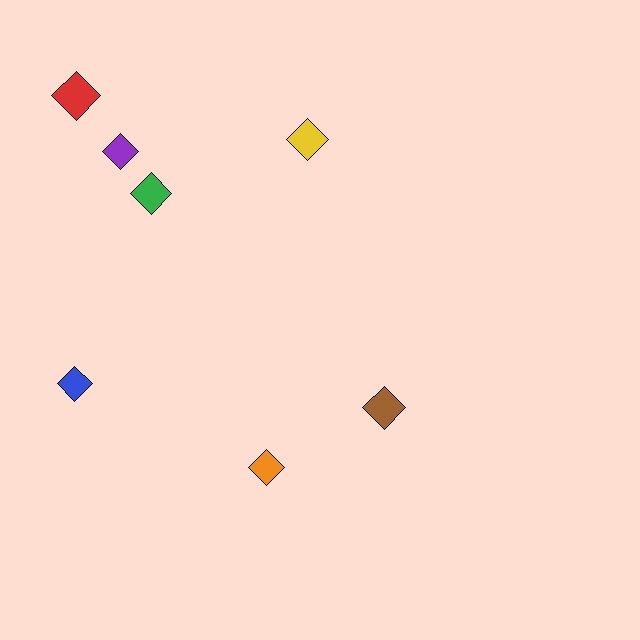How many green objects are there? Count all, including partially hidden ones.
There is 1 green object.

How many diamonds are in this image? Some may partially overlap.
There are 7 diamonds.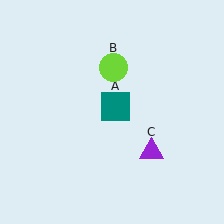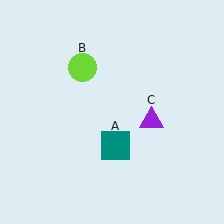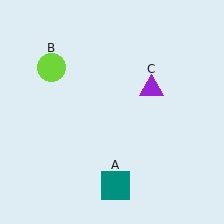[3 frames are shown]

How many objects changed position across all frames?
3 objects changed position: teal square (object A), lime circle (object B), purple triangle (object C).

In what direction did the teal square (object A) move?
The teal square (object A) moved down.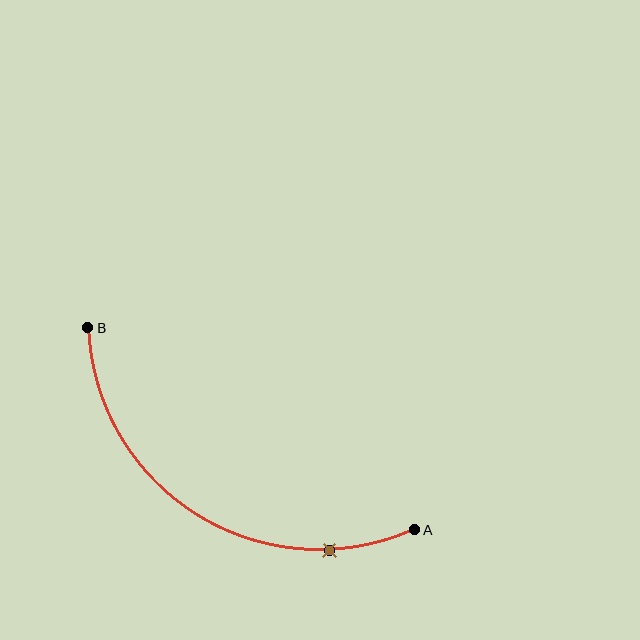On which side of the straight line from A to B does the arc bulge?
The arc bulges below the straight line connecting A and B.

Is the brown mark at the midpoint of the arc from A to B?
No. The brown mark lies on the arc but is closer to endpoint A. The arc midpoint would be at the point on the curve equidistant along the arc from both A and B.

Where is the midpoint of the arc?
The arc midpoint is the point on the curve farthest from the straight line joining A and B. It sits below that line.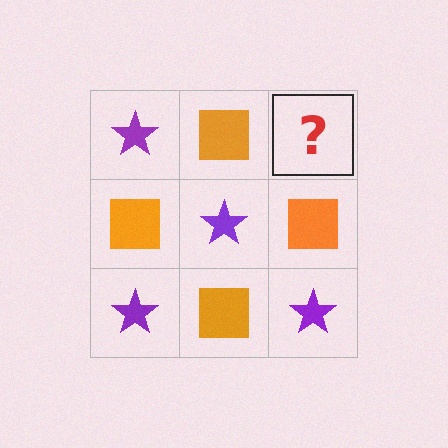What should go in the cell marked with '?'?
The missing cell should contain a purple star.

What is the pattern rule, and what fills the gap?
The rule is that it alternates purple star and orange square in a checkerboard pattern. The gap should be filled with a purple star.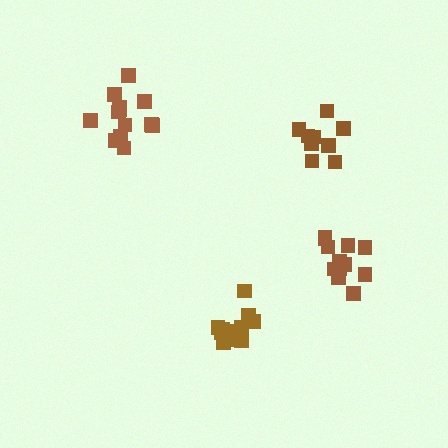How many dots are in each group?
Group 1: 10 dots, Group 2: 12 dots, Group 3: 13 dots, Group 4: 12 dots (47 total).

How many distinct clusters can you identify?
There are 4 distinct clusters.